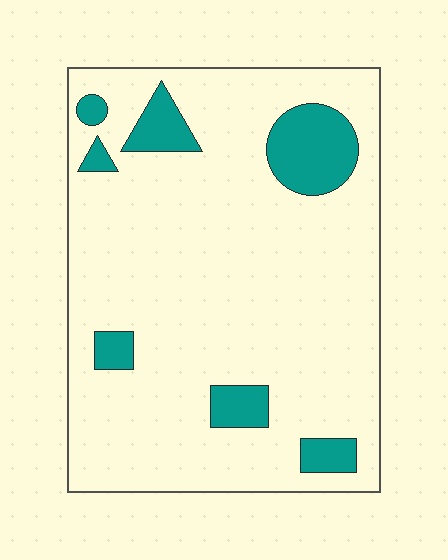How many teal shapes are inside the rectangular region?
7.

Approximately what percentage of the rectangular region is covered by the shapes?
Approximately 15%.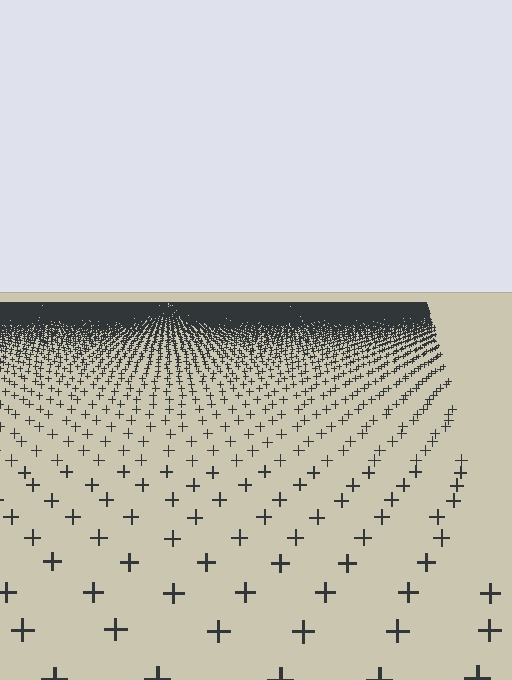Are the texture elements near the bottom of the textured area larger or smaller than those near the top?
Larger. Near the bottom, elements are closer to the viewer and appear at a bigger on-screen size.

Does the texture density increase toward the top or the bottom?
Density increases toward the top.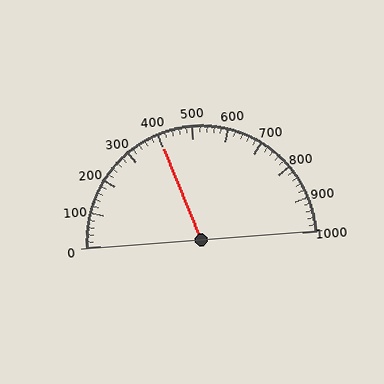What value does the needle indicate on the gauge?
The needle indicates approximately 400.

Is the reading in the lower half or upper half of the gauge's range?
The reading is in the lower half of the range (0 to 1000).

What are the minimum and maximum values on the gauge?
The gauge ranges from 0 to 1000.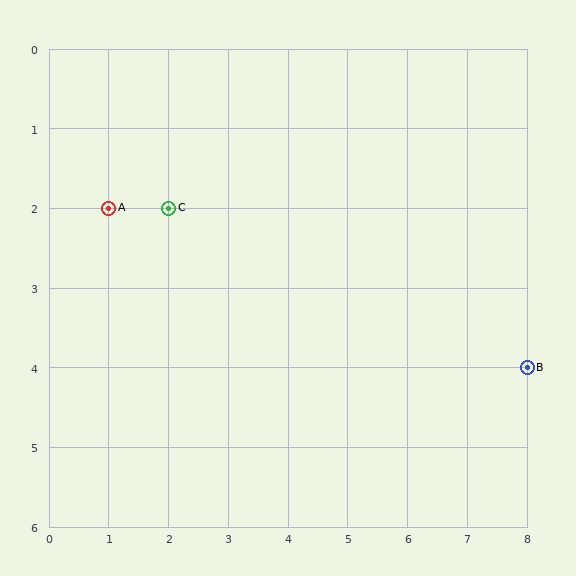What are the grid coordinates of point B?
Point B is at grid coordinates (8, 4).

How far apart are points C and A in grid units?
Points C and A are 1 column apart.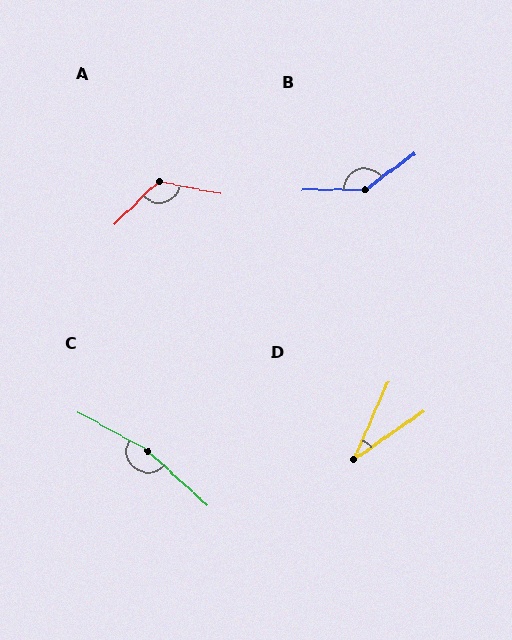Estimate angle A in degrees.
Approximately 125 degrees.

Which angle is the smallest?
D, at approximately 31 degrees.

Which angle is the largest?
C, at approximately 166 degrees.